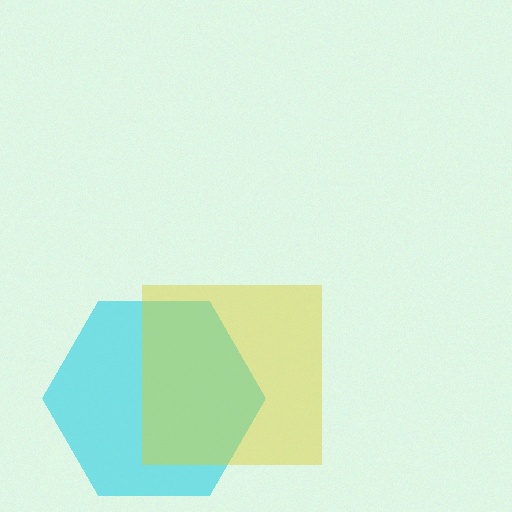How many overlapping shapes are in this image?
There are 2 overlapping shapes in the image.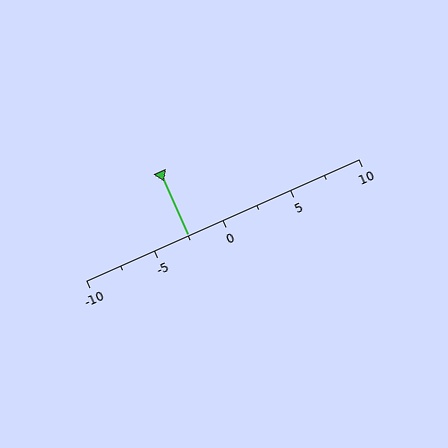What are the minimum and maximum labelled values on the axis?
The axis runs from -10 to 10.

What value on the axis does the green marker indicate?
The marker indicates approximately -2.5.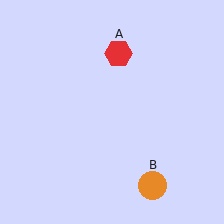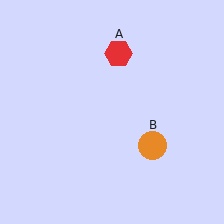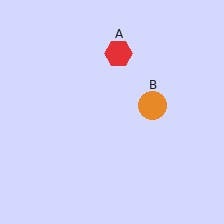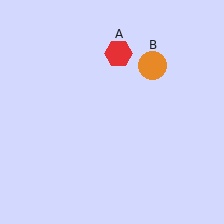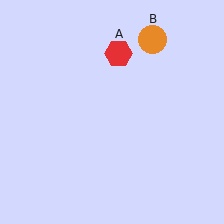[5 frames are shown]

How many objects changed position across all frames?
1 object changed position: orange circle (object B).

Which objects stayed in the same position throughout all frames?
Red hexagon (object A) remained stationary.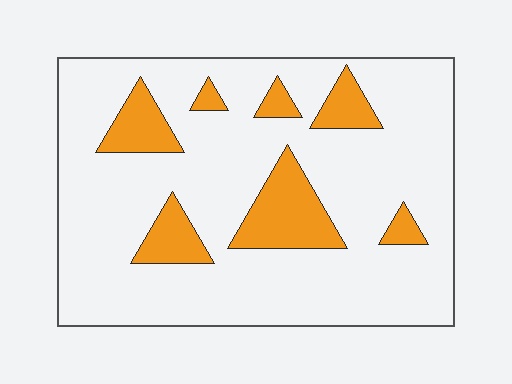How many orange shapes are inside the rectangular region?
7.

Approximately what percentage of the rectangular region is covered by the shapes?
Approximately 15%.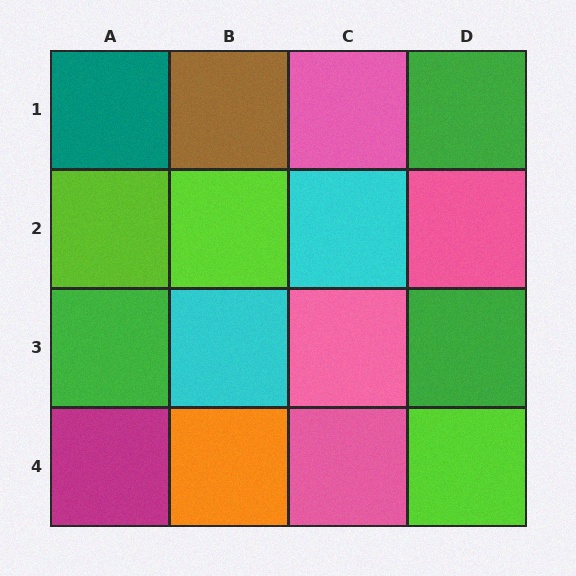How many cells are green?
3 cells are green.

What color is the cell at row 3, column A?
Green.